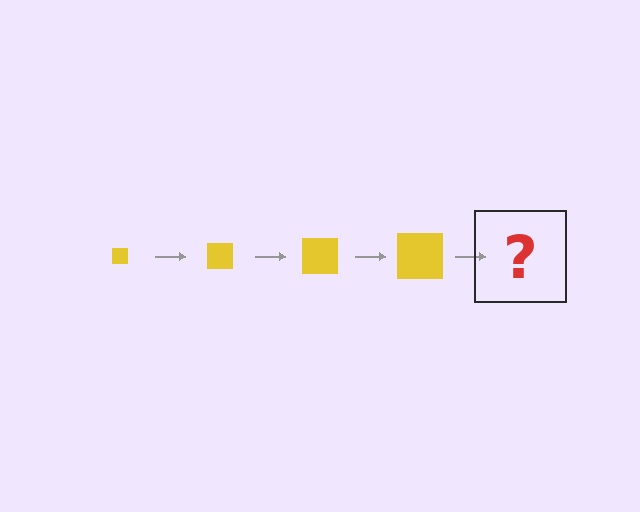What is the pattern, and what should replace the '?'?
The pattern is that the square gets progressively larger each step. The '?' should be a yellow square, larger than the previous one.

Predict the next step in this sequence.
The next step is a yellow square, larger than the previous one.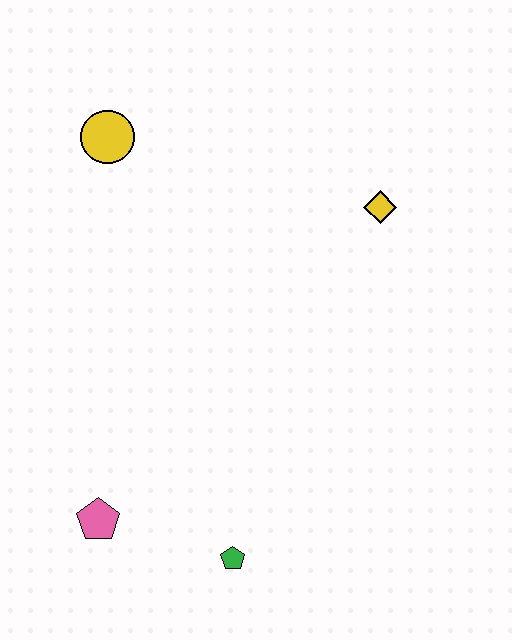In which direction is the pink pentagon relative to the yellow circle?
The pink pentagon is below the yellow circle.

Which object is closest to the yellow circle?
The yellow diamond is closest to the yellow circle.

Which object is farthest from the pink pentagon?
The yellow diamond is farthest from the pink pentagon.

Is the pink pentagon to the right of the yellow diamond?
No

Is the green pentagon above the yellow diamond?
No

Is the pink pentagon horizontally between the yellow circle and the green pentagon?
No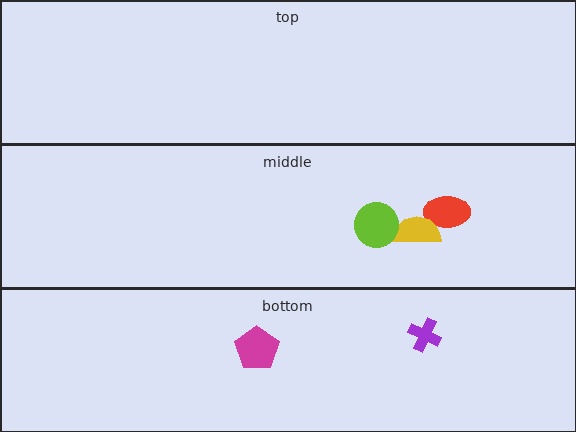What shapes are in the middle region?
The red ellipse, the yellow semicircle, the lime circle.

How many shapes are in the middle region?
3.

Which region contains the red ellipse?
The middle region.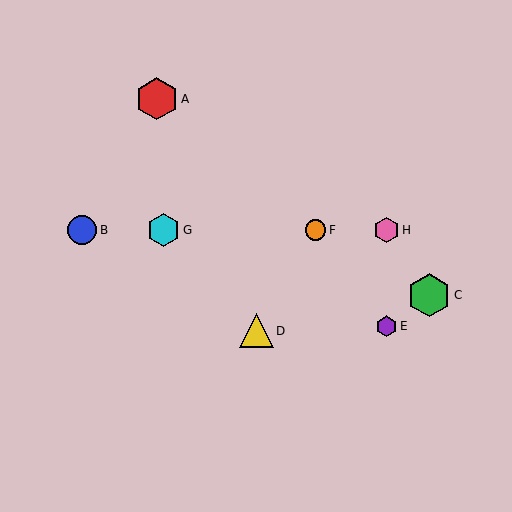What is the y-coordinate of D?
Object D is at y≈331.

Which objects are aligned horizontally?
Objects B, F, G, H are aligned horizontally.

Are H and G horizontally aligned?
Yes, both are at y≈230.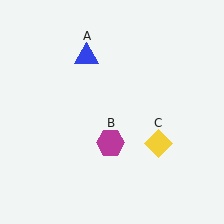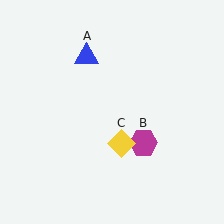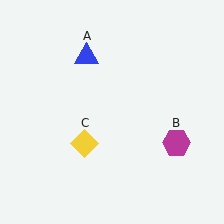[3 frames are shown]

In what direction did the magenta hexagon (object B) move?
The magenta hexagon (object B) moved right.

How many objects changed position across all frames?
2 objects changed position: magenta hexagon (object B), yellow diamond (object C).